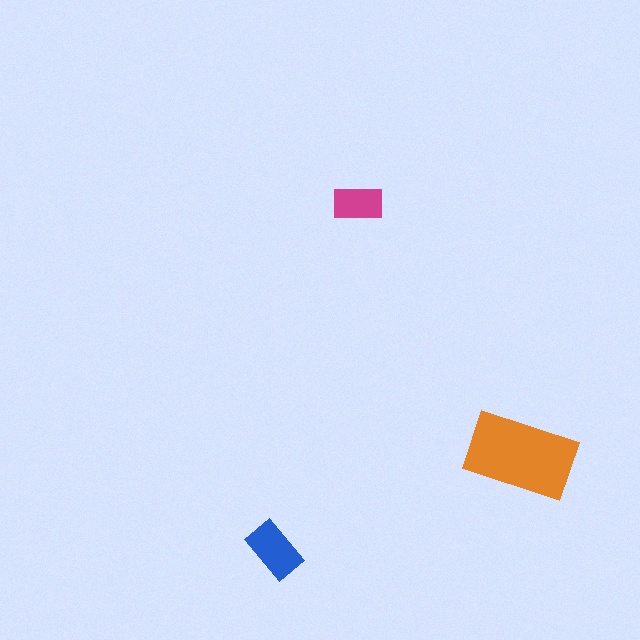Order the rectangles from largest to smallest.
the orange one, the blue one, the magenta one.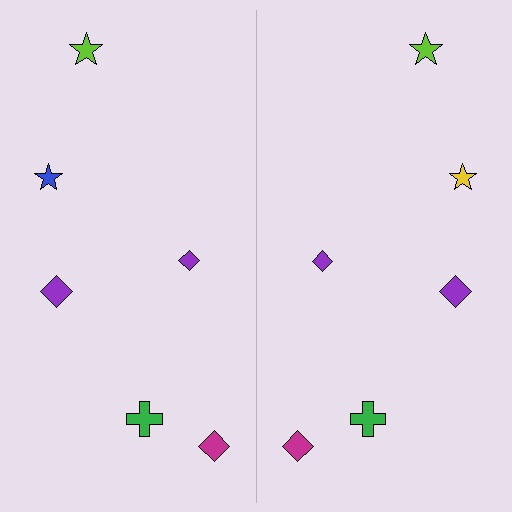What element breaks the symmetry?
The yellow star on the right side breaks the symmetry — its mirror counterpart is blue.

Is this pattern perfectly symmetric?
No, the pattern is not perfectly symmetric. The yellow star on the right side breaks the symmetry — its mirror counterpart is blue.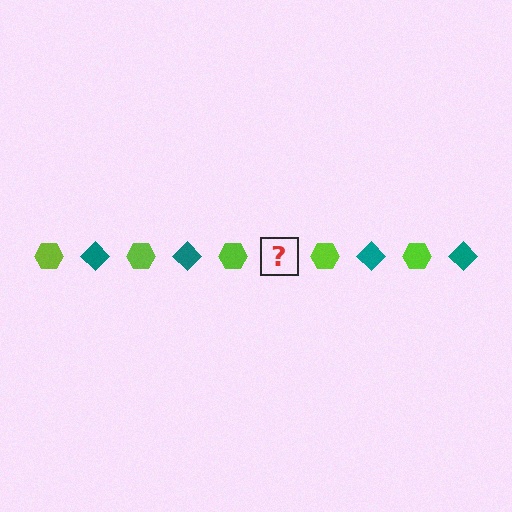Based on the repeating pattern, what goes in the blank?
The blank should be a teal diamond.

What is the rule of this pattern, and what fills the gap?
The rule is that the pattern alternates between lime hexagon and teal diamond. The gap should be filled with a teal diamond.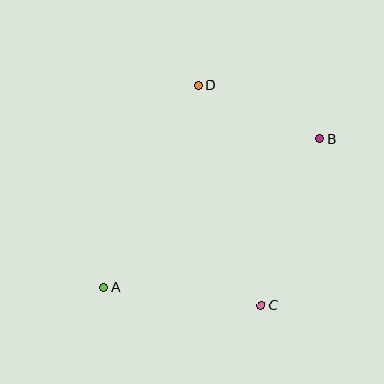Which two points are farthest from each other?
Points A and B are farthest from each other.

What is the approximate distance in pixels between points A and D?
The distance between A and D is approximately 223 pixels.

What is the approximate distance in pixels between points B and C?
The distance between B and C is approximately 177 pixels.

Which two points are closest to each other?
Points B and D are closest to each other.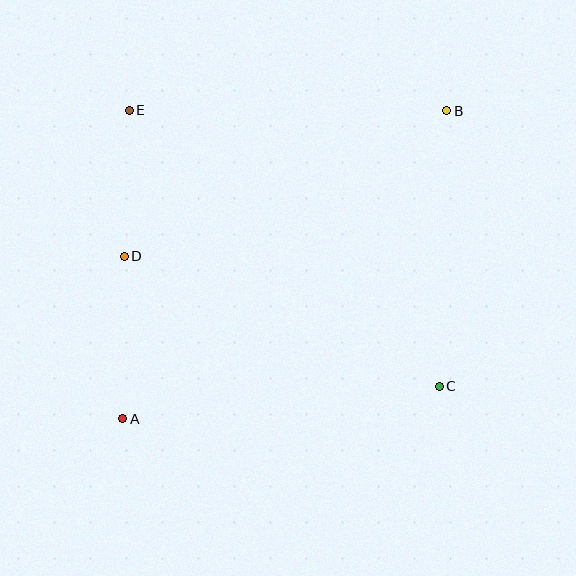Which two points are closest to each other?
Points D and E are closest to each other.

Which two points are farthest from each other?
Points A and B are farthest from each other.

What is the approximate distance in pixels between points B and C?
The distance between B and C is approximately 276 pixels.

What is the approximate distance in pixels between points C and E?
The distance between C and E is approximately 415 pixels.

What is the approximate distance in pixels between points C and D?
The distance between C and D is approximately 341 pixels.